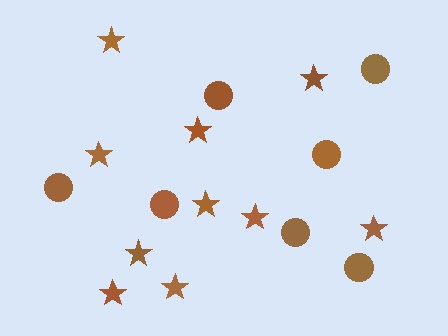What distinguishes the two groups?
There are 2 groups: one group of circles (7) and one group of stars (10).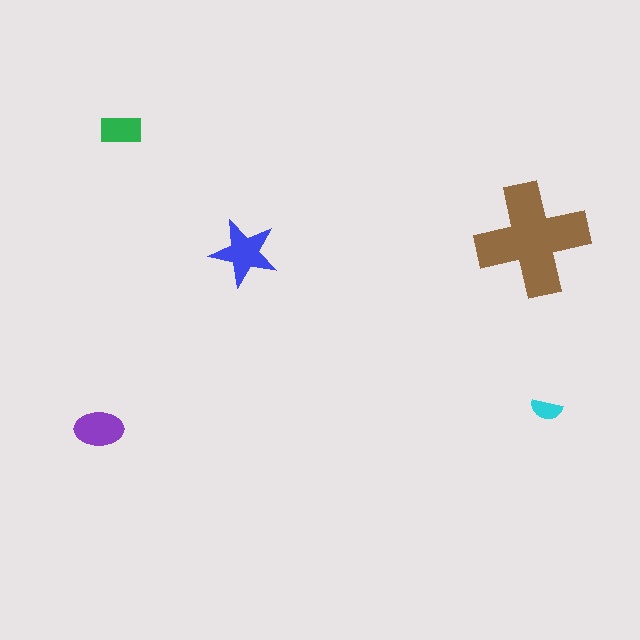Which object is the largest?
The brown cross.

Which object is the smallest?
The cyan semicircle.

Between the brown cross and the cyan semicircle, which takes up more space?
The brown cross.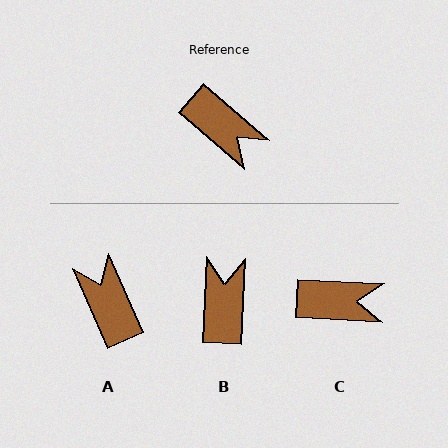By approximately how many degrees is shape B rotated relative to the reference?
Approximately 128 degrees counter-clockwise.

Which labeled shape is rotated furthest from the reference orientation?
A, about 155 degrees away.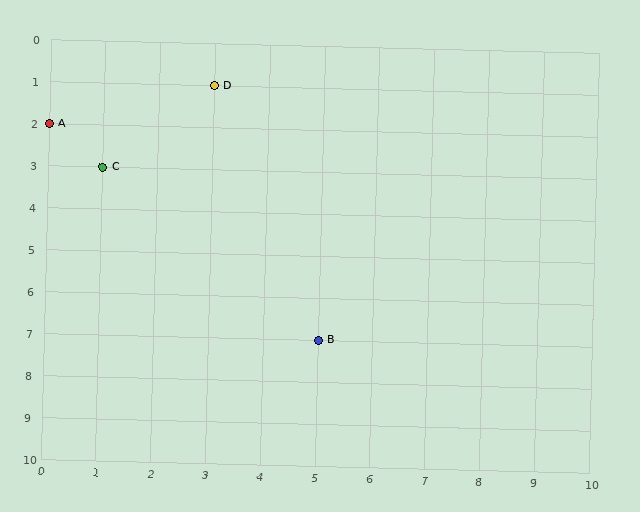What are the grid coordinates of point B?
Point B is at grid coordinates (5, 7).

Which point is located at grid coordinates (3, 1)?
Point D is at (3, 1).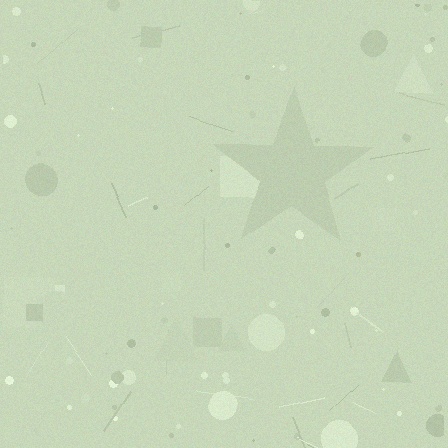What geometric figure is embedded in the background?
A star is embedded in the background.